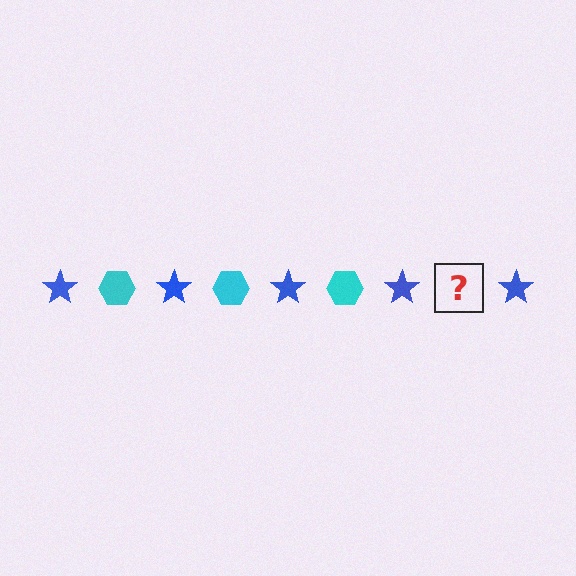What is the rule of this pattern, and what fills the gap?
The rule is that the pattern alternates between blue star and cyan hexagon. The gap should be filled with a cyan hexagon.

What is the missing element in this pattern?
The missing element is a cyan hexagon.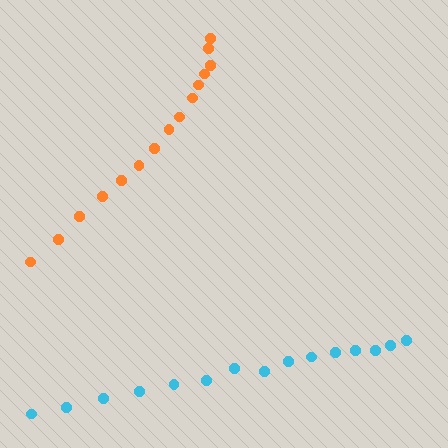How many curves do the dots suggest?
There are 2 distinct paths.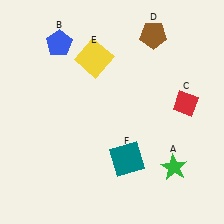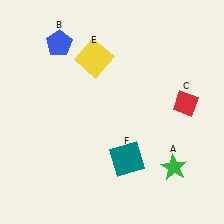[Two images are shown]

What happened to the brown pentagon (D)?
The brown pentagon (D) was removed in Image 2. It was in the top-right area of Image 1.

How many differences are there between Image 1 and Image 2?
There is 1 difference between the two images.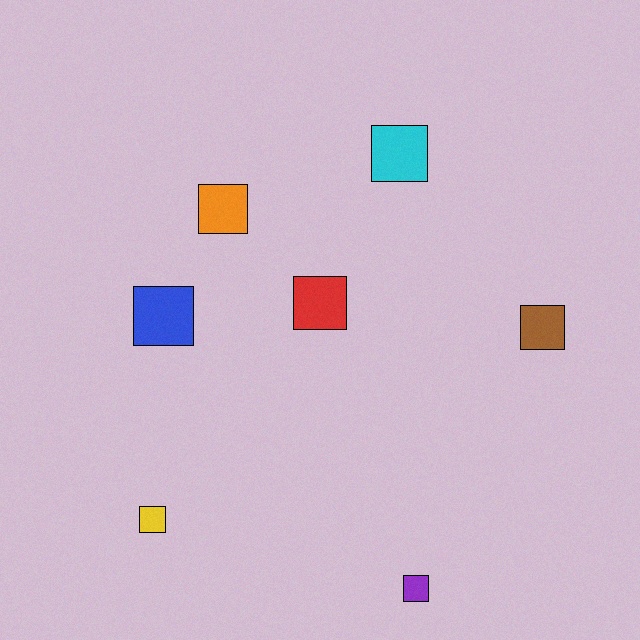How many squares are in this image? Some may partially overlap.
There are 7 squares.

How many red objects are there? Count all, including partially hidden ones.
There is 1 red object.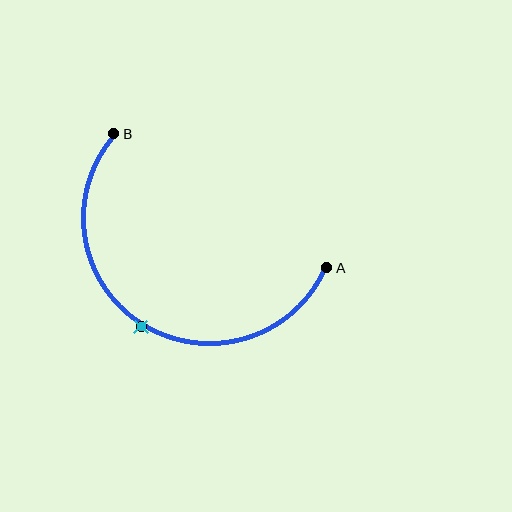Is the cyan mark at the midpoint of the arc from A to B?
Yes. The cyan mark lies on the arc at equal arc-length from both A and B — it is the arc midpoint.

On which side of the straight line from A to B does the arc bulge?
The arc bulges below the straight line connecting A and B.